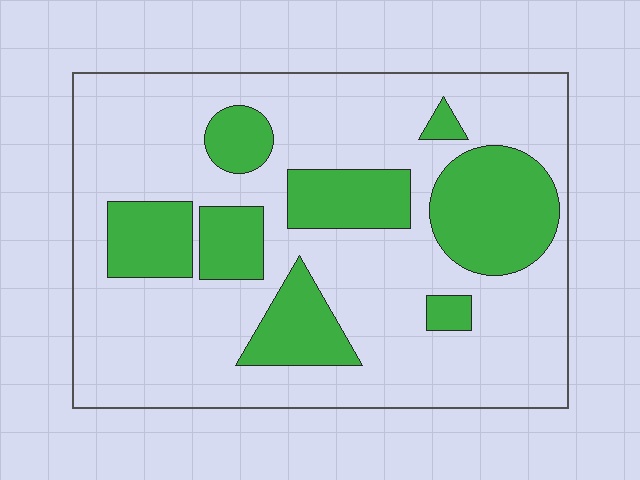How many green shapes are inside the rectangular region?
8.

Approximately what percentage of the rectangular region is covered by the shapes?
Approximately 30%.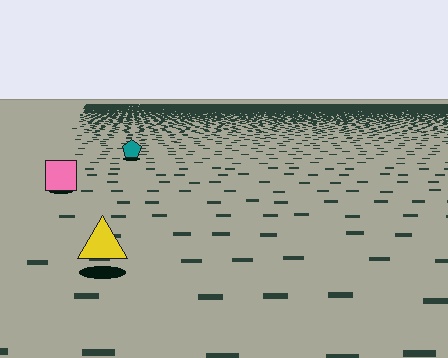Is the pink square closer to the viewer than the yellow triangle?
No. The yellow triangle is closer — you can tell from the texture gradient: the ground texture is coarser near it.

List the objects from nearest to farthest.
From nearest to farthest: the yellow triangle, the pink square, the teal pentagon.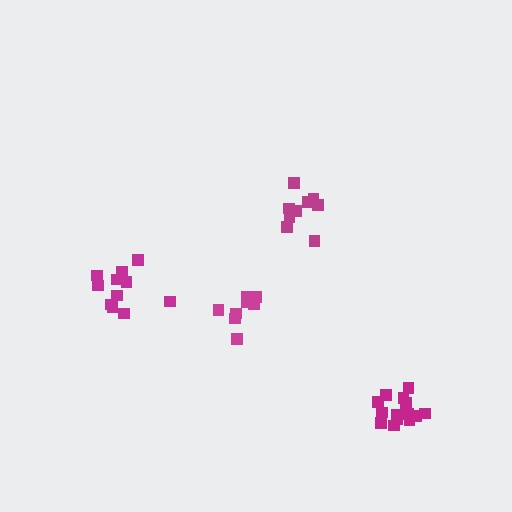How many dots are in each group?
Group 1: 11 dots, Group 2: 11 dots, Group 3: 15 dots, Group 4: 10 dots (47 total).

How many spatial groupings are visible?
There are 4 spatial groupings.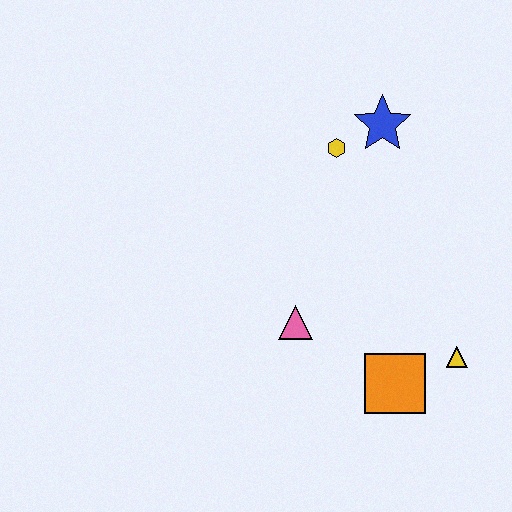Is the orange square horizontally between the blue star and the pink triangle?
No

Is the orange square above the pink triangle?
No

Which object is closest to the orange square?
The yellow triangle is closest to the orange square.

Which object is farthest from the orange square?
The blue star is farthest from the orange square.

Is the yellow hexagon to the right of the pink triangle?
Yes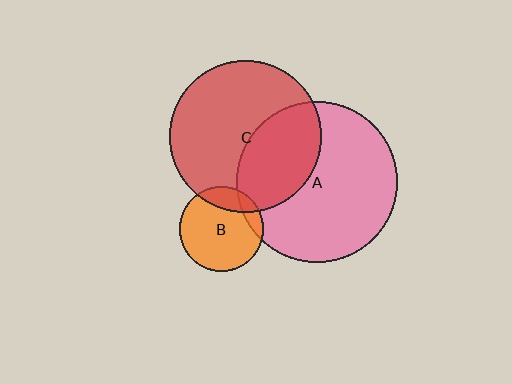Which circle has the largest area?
Circle A (pink).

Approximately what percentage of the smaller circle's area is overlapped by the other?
Approximately 35%.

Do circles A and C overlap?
Yes.